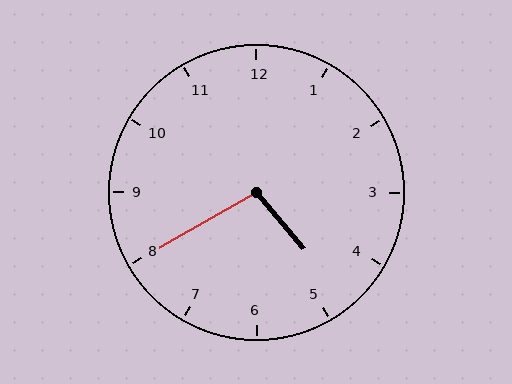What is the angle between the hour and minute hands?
Approximately 100 degrees.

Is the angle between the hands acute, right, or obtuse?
It is obtuse.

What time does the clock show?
4:40.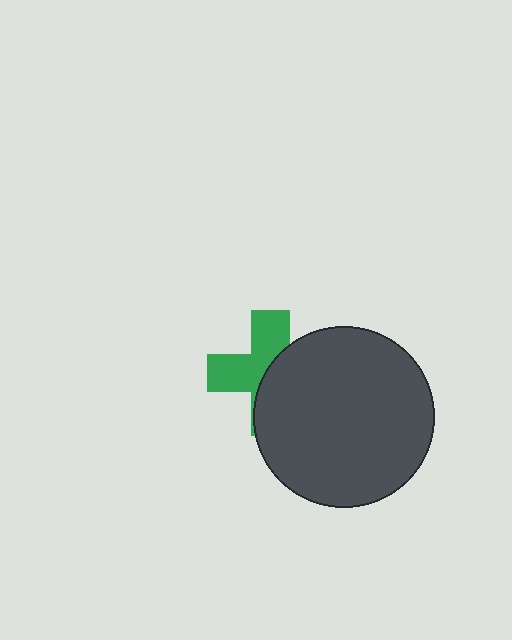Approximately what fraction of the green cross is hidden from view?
Roughly 52% of the green cross is hidden behind the dark gray circle.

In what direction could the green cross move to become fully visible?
The green cross could move left. That would shift it out from behind the dark gray circle entirely.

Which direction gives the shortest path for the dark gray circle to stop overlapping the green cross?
Moving right gives the shortest separation.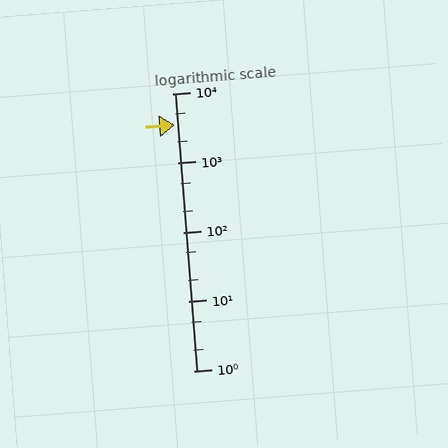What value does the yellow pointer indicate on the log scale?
The pointer indicates approximately 3500.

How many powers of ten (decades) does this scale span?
The scale spans 4 decades, from 1 to 10000.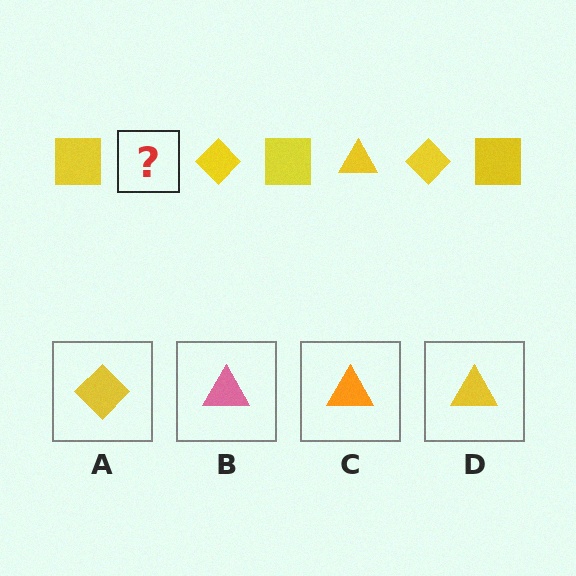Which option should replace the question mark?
Option D.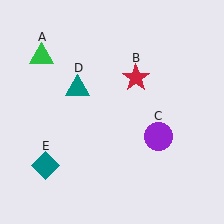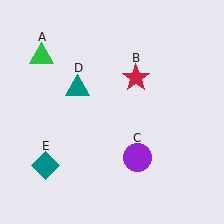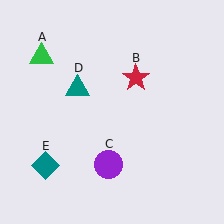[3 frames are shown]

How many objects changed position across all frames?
1 object changed position: purple circle (object C).